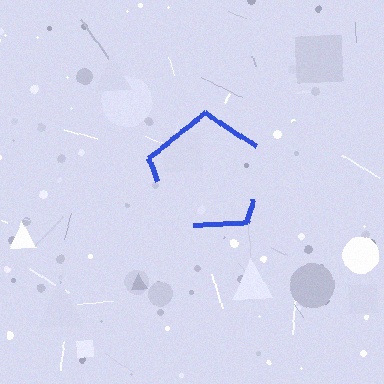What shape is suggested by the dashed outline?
The dashed outline suggests a pentagon.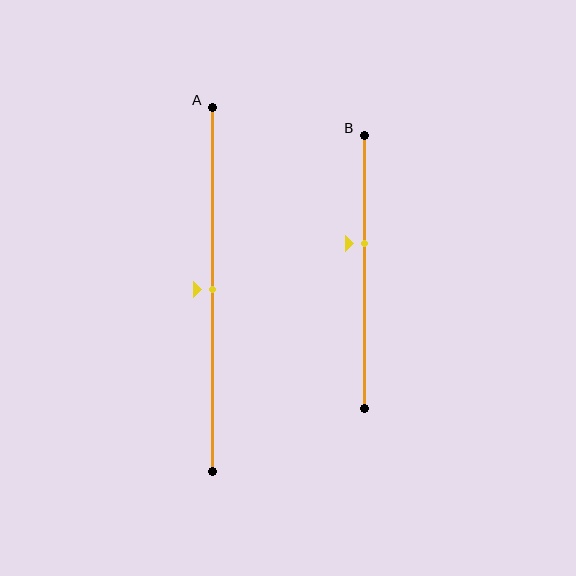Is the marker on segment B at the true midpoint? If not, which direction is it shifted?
No, the marker on segment B is shifted upward by about 10% of the segment length.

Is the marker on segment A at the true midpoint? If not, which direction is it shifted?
Yes, the marker on segment A is at the true midpoint.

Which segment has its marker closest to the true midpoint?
Segment A has its marker closest to the true midpoint.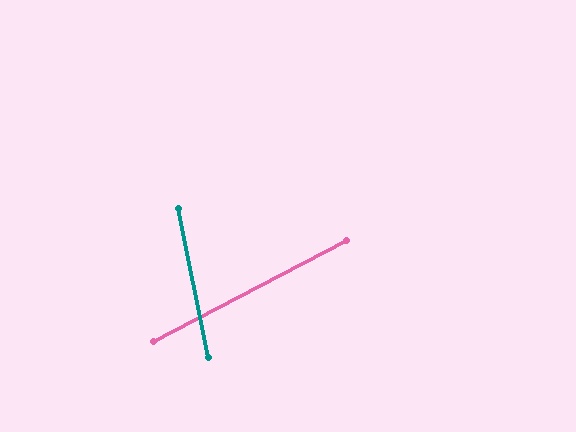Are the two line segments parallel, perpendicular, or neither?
Neither parallel nor perpendicular — they differ by about 73°.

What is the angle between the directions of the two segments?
Approximately 73 degrees.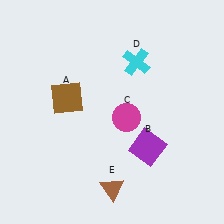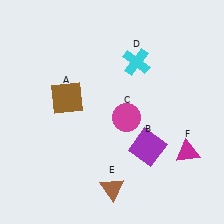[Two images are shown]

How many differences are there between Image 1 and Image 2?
There is 1 difference between the two images.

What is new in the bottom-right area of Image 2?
A magenta triangle (F) was added in the bottom-right area of Image 2.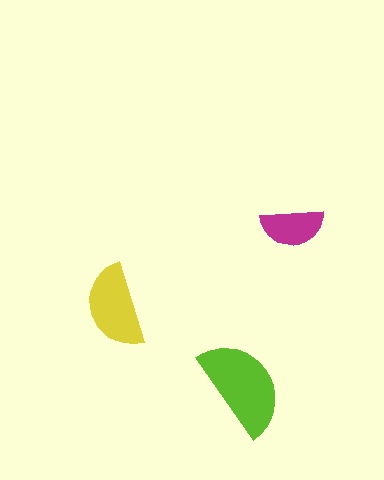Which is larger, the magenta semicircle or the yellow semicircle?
The yellow one.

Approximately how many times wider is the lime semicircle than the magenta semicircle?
About 1.5 times wider.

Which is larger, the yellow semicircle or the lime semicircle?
The lime one.